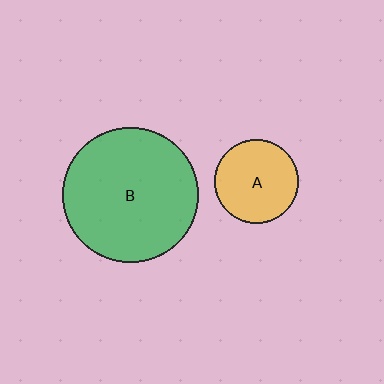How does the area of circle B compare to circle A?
Approximately 2.6 times.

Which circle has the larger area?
Circle B (green).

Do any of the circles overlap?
No, none of the circles overlap.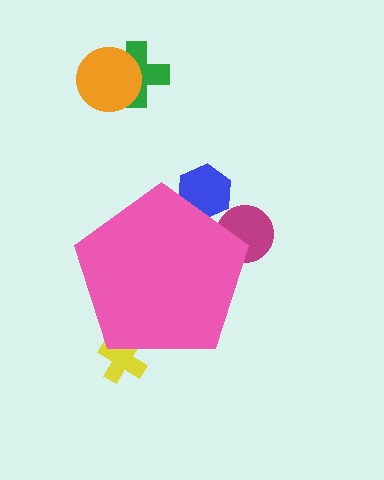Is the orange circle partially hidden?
No, the orange circle is fully visible.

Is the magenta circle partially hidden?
Yes, the magenta circle is partially hidden behind the pink pentagon.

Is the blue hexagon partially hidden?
Yes, the blue hexagon is partially hidden behind the pink pentagon.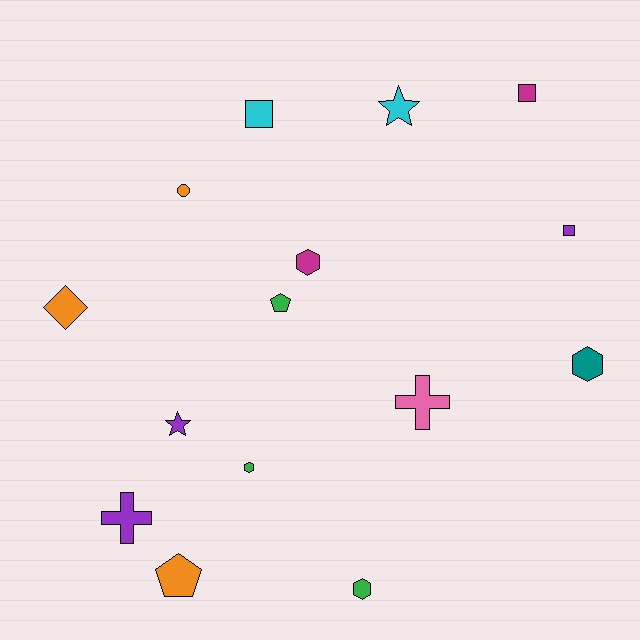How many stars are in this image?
There are 2 stars.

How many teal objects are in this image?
There is 1 teal object.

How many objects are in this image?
There are 15 objects.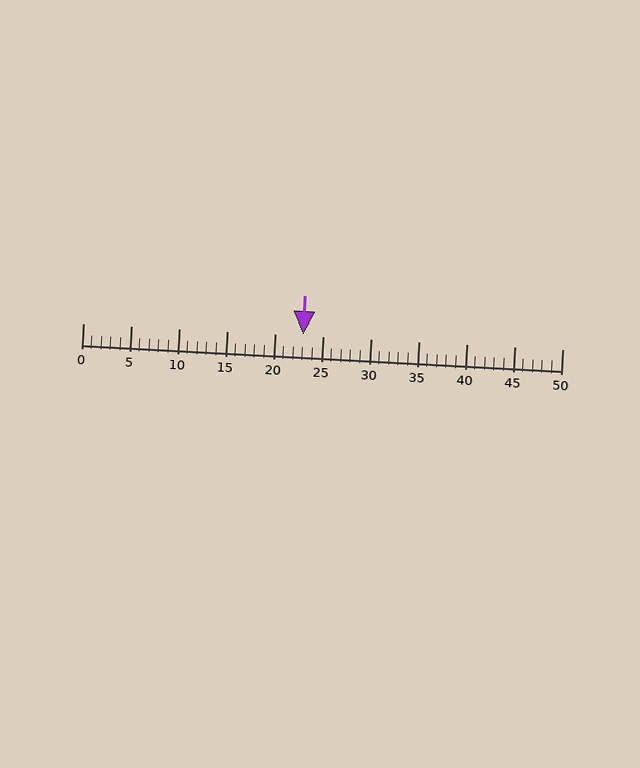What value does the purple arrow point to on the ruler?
The purple arrow points to approximately 23.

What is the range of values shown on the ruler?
The ruler shows values from 0 to 50.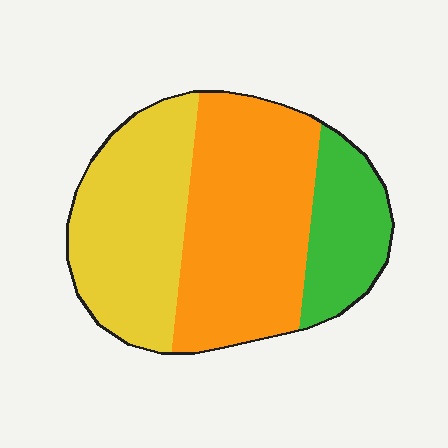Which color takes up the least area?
Green, at roughly 20%.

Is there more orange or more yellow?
Orange.